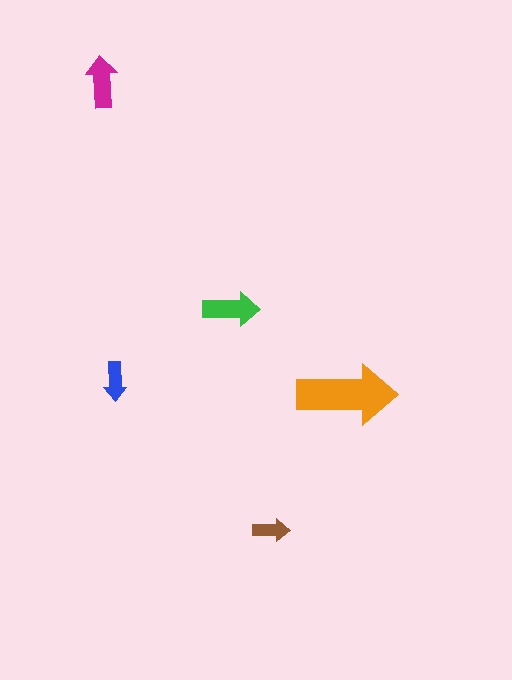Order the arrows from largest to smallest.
the orange one, the green one, the magenta one, the blue one, the brown one.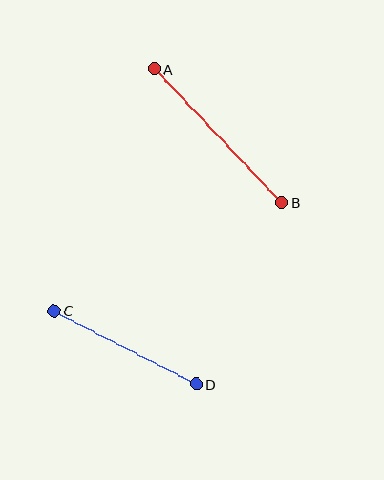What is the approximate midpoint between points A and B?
The midpoint is at approximately (218, 136) pixels.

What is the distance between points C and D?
The distance is approximately 160 pixels.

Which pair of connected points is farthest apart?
Points A and B are farthest apart.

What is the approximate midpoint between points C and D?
The midpoint is at approximately (125, 348) pixels.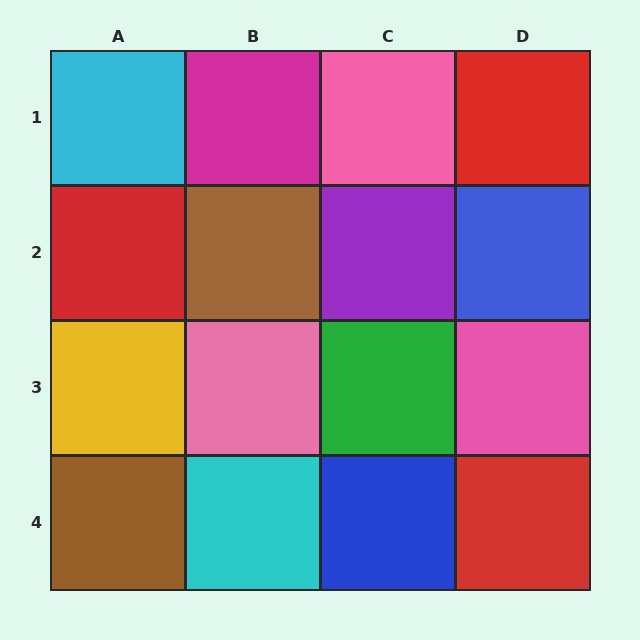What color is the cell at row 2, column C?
Purple.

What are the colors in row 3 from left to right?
Yellow, pink, green, pink.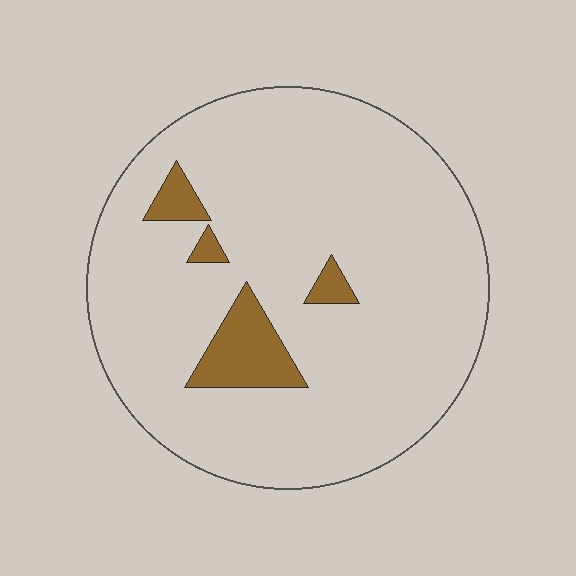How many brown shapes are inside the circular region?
4.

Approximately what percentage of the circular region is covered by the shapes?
Approximately 10%.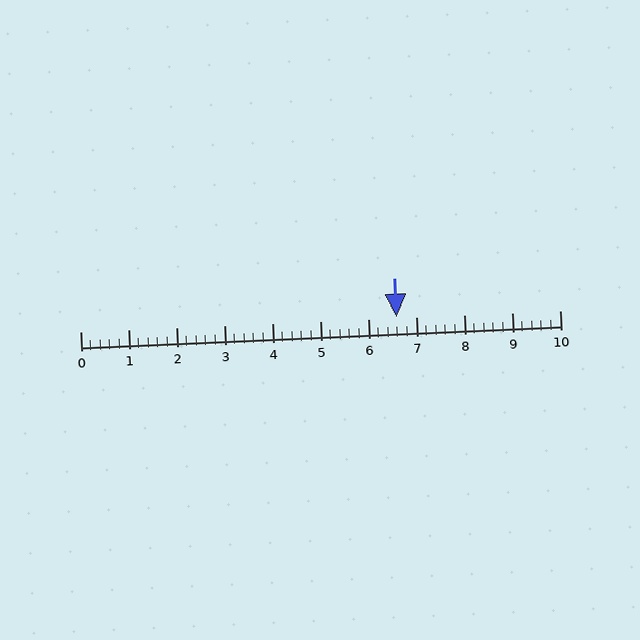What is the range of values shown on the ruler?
The ruler shows values from 0 to 10.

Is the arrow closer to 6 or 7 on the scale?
The arrow is closer to 7.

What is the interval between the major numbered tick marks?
The major tick marks are spaced 1 units apart.